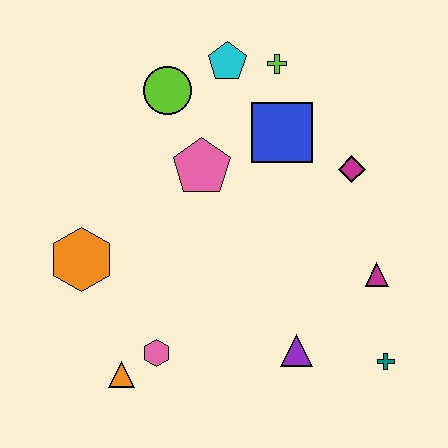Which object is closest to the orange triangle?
The pink hexagon is closest to the orange triangle.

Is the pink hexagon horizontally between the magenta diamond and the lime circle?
No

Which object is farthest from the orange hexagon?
The teal cross is farthest from the orange hexagon.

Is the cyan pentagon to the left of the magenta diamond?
Yes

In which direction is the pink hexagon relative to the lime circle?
The pink hexagon is below the lime circle.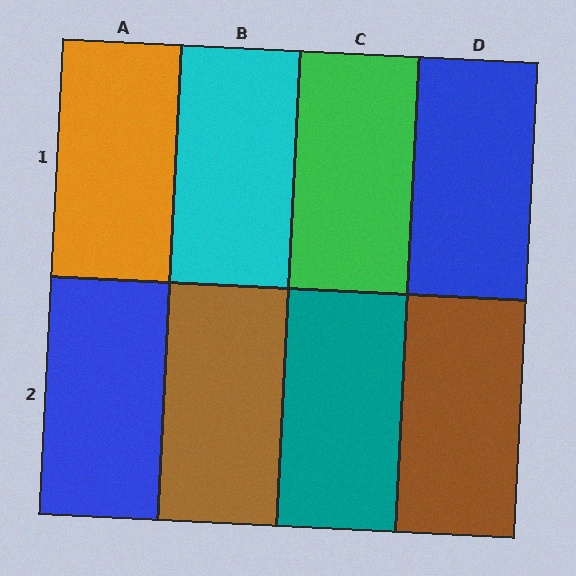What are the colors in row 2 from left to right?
Blue, brown, teal, brown.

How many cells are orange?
1 cell is orange.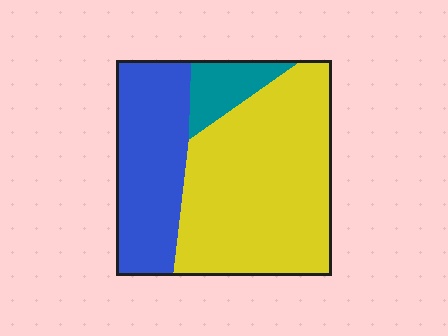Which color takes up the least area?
Teal, at roughly 10%.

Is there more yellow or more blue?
Yellow.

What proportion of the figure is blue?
Blue covers 32% of the figure.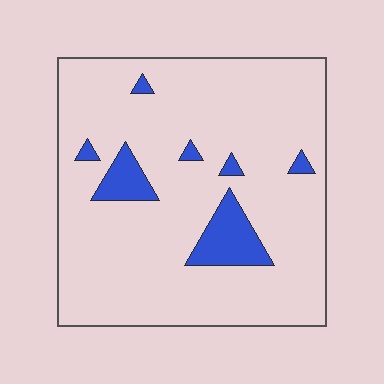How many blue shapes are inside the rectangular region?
7.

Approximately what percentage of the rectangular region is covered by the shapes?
Approximately 10%.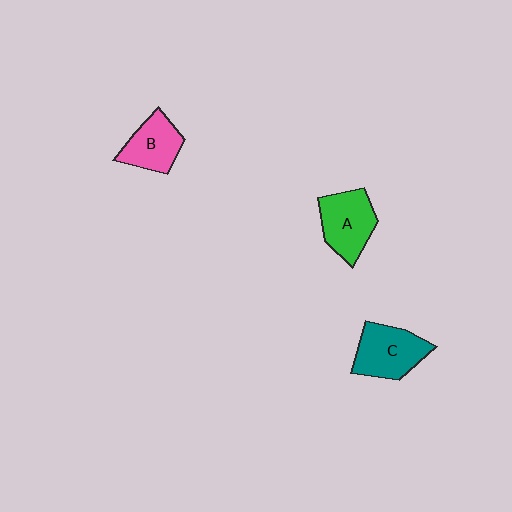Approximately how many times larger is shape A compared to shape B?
Approximately 1.2 times.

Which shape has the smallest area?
Shape B (pink).